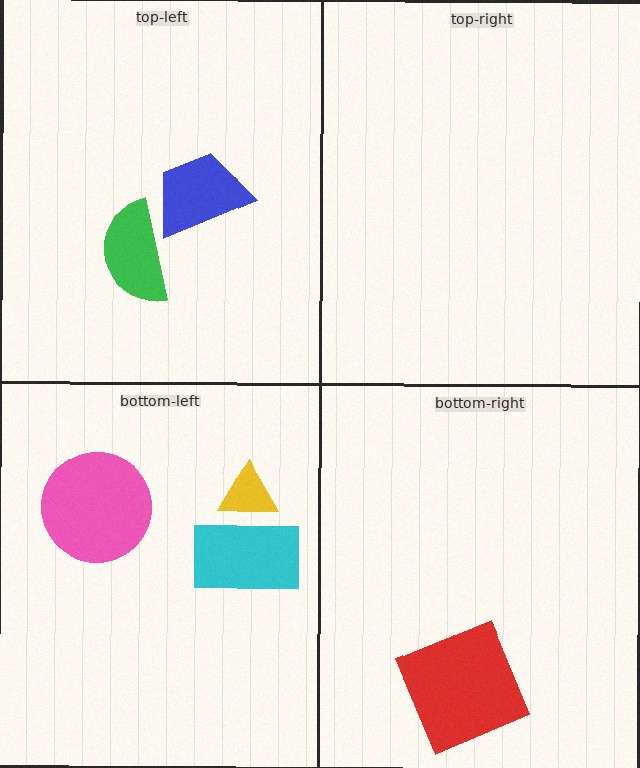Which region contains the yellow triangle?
The bottom-left region.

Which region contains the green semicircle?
The top-left region.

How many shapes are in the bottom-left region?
3.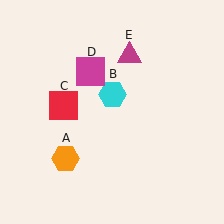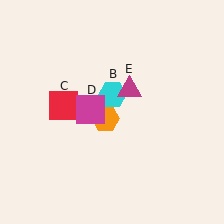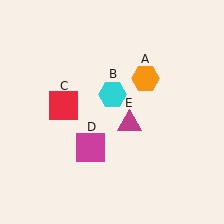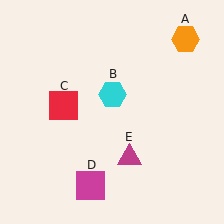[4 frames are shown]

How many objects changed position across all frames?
3 objects changed position: orange hexagon (object A), magenta square (object D), magenta triangle (object E).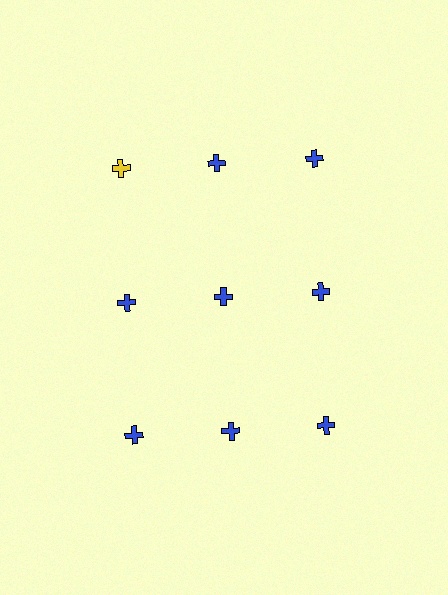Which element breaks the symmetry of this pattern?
The yellow cross in the top row, leftmost column breaks the symmetry. All other shapes are blue crosses.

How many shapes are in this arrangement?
There are 9 shapes arranged in a grid pattern.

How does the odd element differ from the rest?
It has a different color: yellow instead of blue.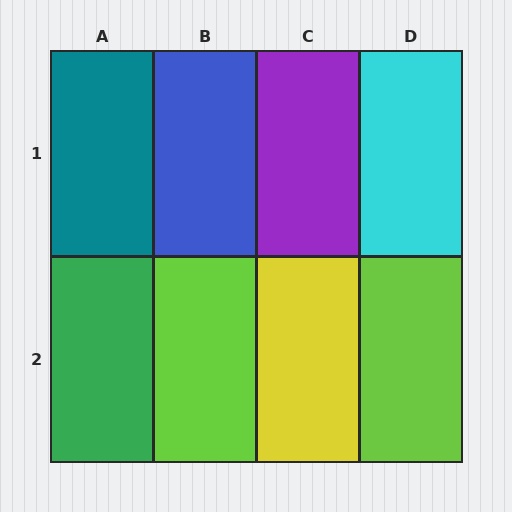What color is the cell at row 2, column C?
Yellow.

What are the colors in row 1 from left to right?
Teal, blue, purple, cyan.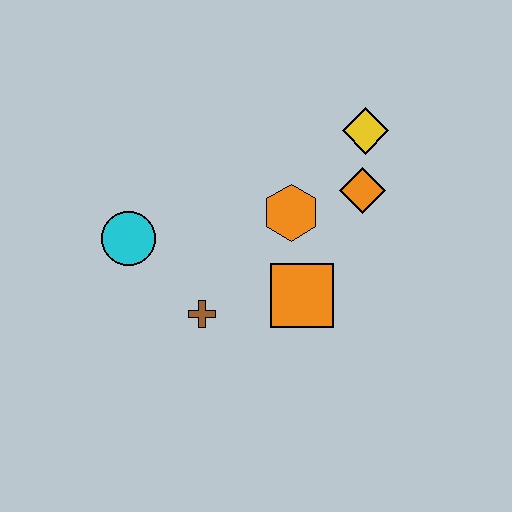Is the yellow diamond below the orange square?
No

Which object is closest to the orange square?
The orange hexagon is closest to the orange square.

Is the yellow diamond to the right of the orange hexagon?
Yes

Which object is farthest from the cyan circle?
The yellow diamond is farthest from the cyan circle.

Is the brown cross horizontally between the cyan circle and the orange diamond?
Yes